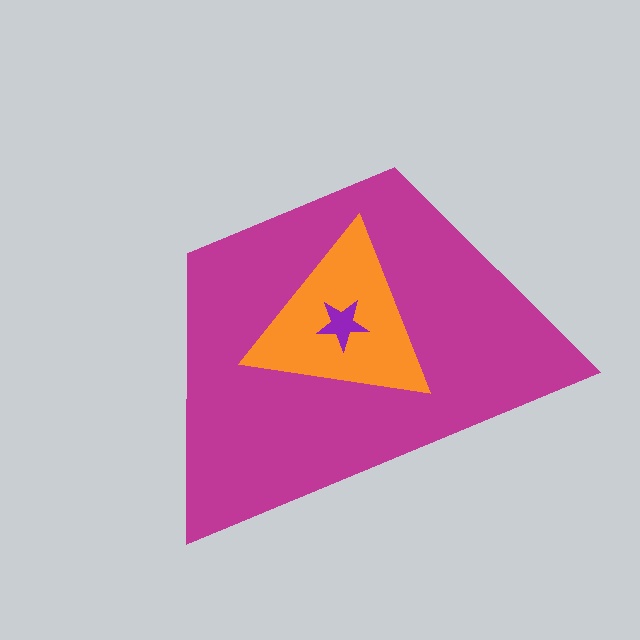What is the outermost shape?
The magenta trapezoid.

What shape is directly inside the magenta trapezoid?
The orange triangle.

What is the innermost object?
The purple star.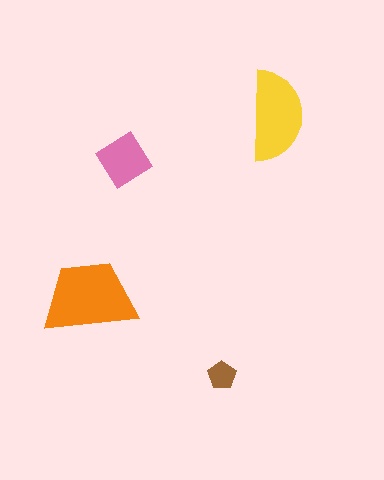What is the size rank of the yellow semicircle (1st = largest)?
2nd.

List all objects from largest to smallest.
The orange trapezoid, the yellow semicircle, the pink diamond, the brown pentagon.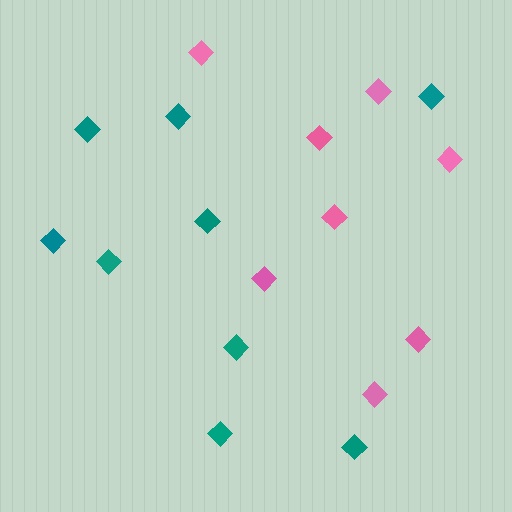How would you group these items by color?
There are 2 groups: one group of pink diamonds (8) and one group of teal diamonds (9).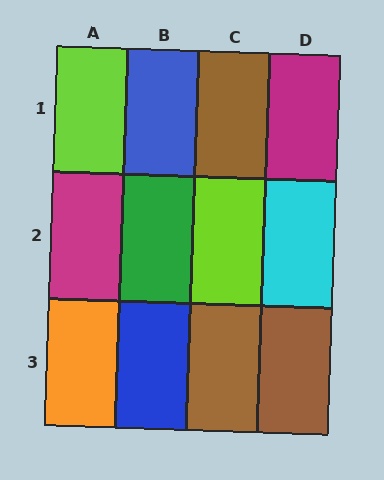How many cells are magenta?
2 cells are magenta.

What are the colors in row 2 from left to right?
Magenta, green, lime, cyan.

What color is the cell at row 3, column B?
Blue.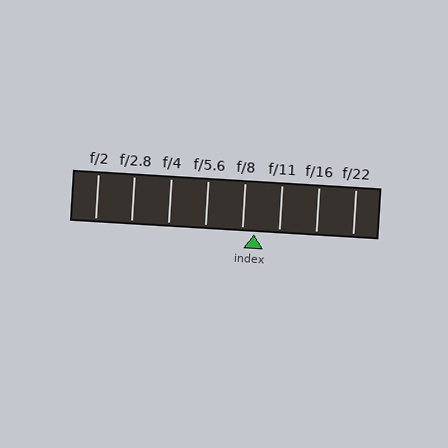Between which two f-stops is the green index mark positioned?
The index mark is between f/8 and f/11.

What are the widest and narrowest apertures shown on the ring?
The widest aperture shown is f/2 and the narrowest is f/22.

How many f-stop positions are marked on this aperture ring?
There are 8 f-stop positions marked.